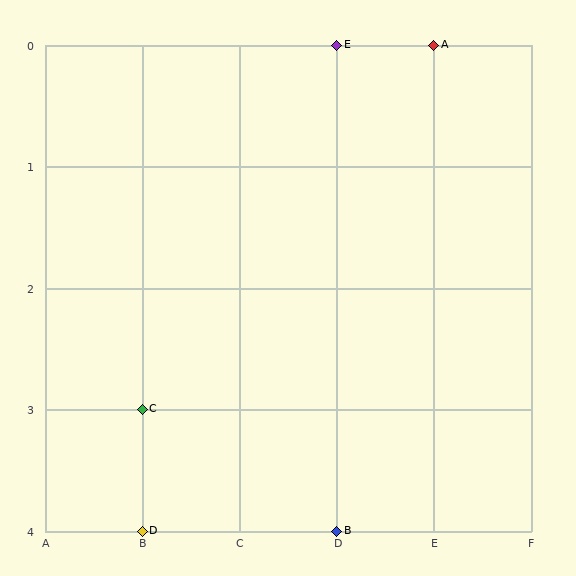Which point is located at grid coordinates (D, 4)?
Point B is at (D, 4).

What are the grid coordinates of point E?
Point E is at grid coordinates (D, 0).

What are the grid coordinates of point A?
Point A is at grid coordinates (E, 0).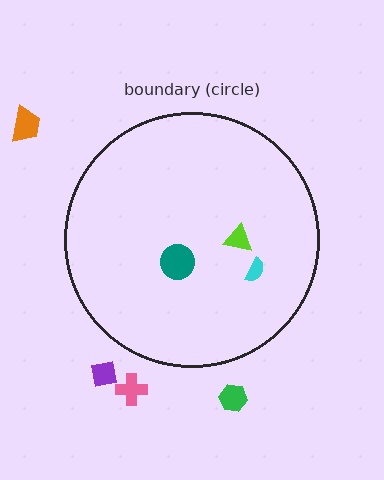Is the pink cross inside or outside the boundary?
Outside.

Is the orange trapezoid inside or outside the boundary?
Outside.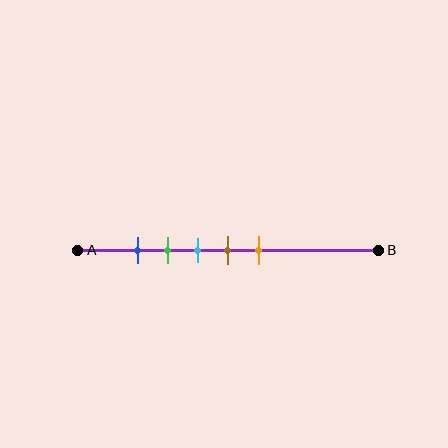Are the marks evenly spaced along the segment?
Yes, the marks are approximately evenly spaced.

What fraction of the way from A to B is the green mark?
The green mark is approximately 30% (0.3) of the way from A to B.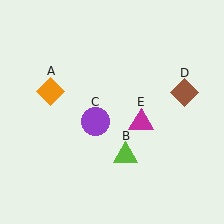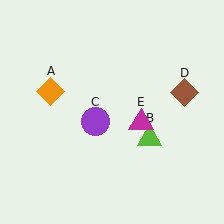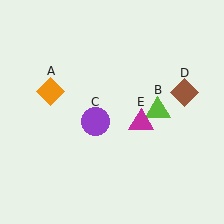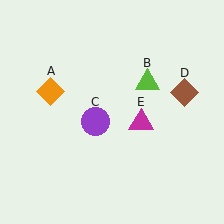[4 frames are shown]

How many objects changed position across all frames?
1 object changed position: lime triangle (object B).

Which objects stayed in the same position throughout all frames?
Orange diamond (object A) and purple circle (object C) and brown diamond (object D) and magenta triangle (object E) remained stationary.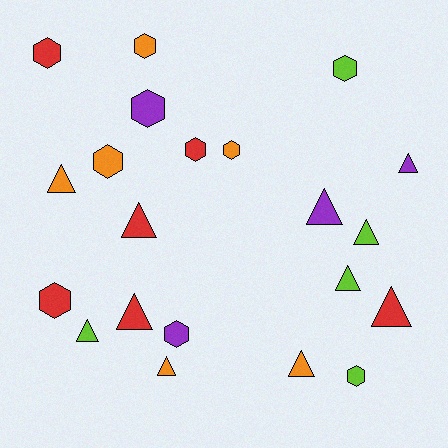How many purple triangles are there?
There are 2 purple triangles.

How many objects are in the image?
There are 21 objects.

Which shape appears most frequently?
Triangle, with 11 objects.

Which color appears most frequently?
Red, with 6 objects.